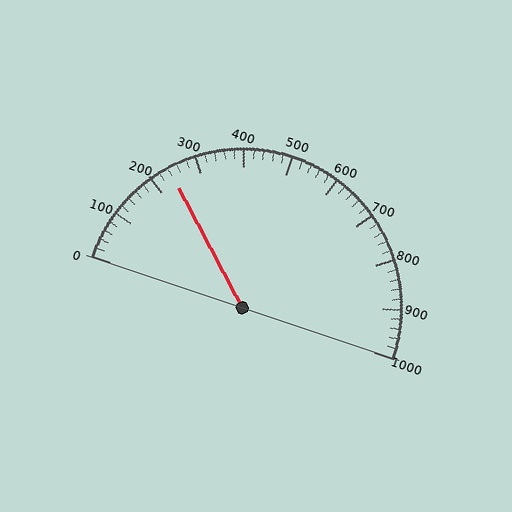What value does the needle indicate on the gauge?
The needle indicates approximately 240.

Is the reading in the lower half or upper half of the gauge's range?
The reading is in the lower half of the range (0 to 1000).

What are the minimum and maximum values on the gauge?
The gauge ranges from 0 to 1000.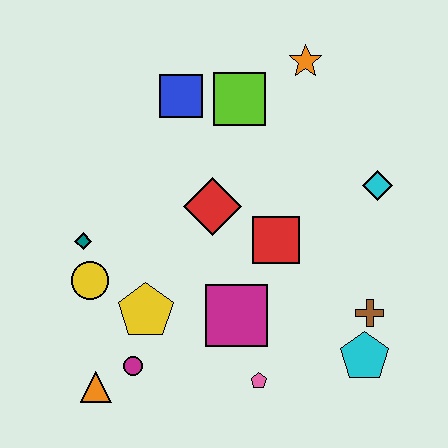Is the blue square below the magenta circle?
No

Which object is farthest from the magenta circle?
The orange star is farthest from the magenta circle.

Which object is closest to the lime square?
The blue square is closest to the lime square.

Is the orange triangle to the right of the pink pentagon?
No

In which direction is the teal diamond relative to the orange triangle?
The teal diamond is above the orange triangle.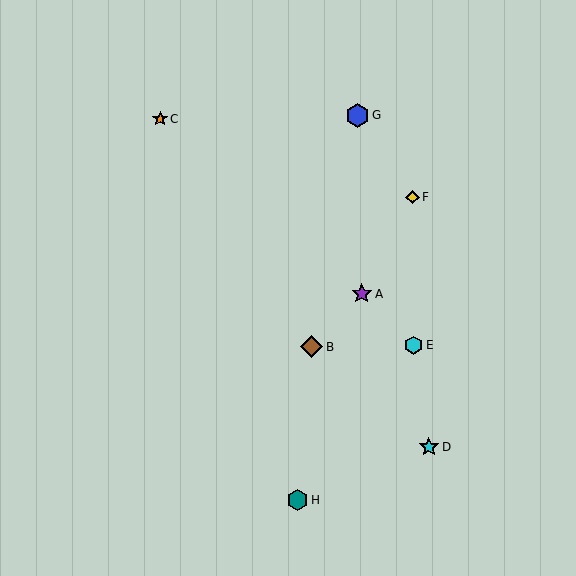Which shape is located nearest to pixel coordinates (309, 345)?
The brown diamond (labeled B) at (312, 347) is nearest to that location.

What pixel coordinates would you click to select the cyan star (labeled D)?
Click at (429, 447) to select the cyan star D.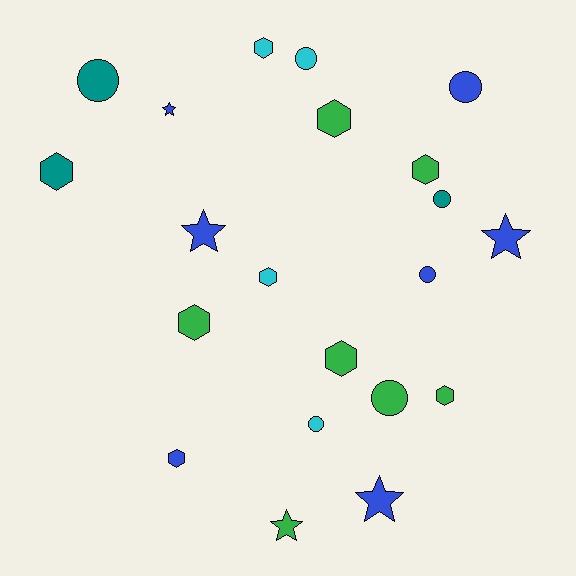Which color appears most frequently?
Green, with 7 objects.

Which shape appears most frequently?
Hexagon, with 9 objects.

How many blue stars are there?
There are 4 blue stars.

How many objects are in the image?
There are 21 objects.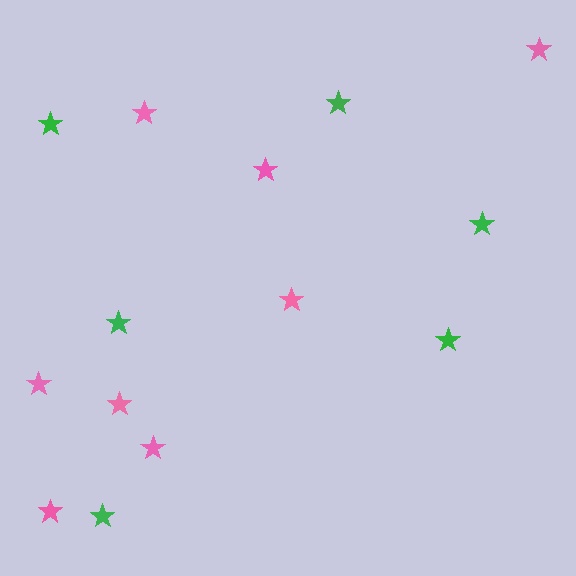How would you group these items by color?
There are 2 groups: one group of green stars (6) and one group of pink stars (8).